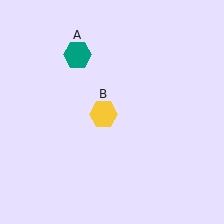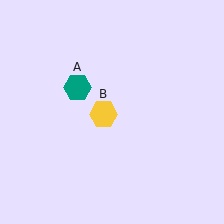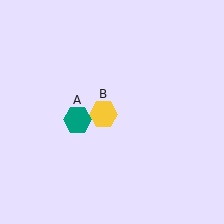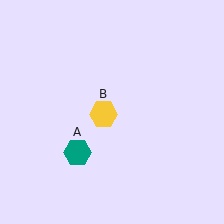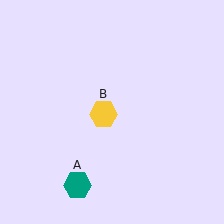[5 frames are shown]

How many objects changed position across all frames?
1 object changed position: teal hexagon (object A).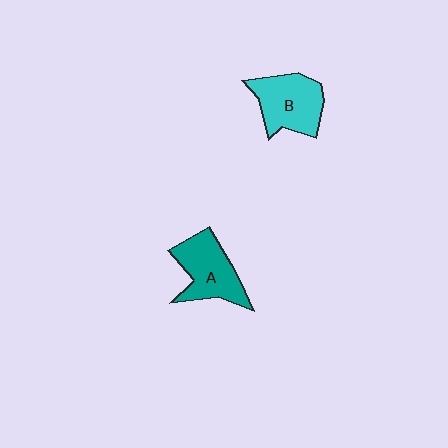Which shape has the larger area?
Shape B (cyan).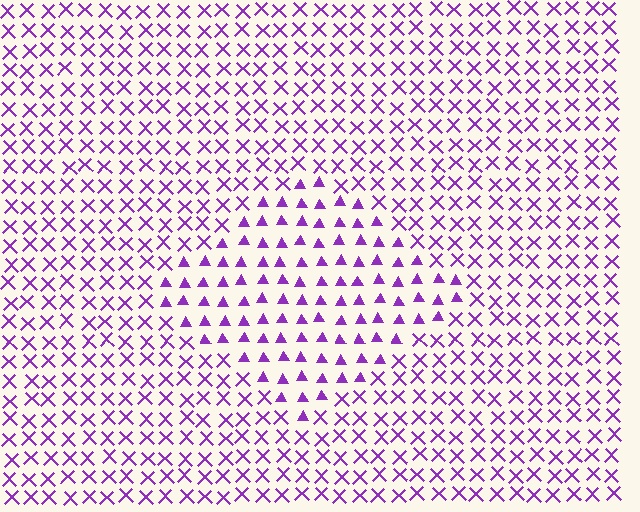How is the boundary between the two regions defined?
The boundary is defined by a change in element shape: triangles inside vs. X marks outside. All elements share the same color and spacing.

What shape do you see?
I see a diamond.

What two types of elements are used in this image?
The image uses triangles inside the diamond region and X marks outside it.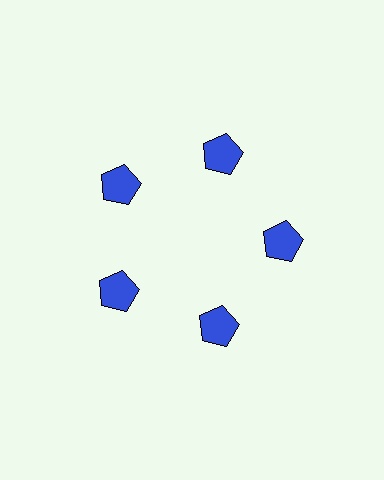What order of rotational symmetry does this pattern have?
This pattern has 5-fold rotational symmetry.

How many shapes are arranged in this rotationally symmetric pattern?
There are 5 shapes, arranged in 5 groups of 1.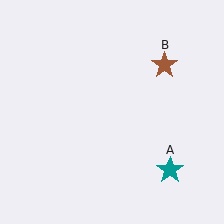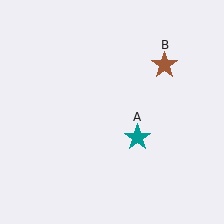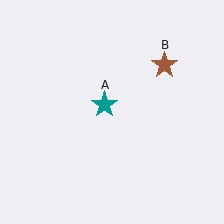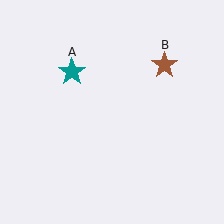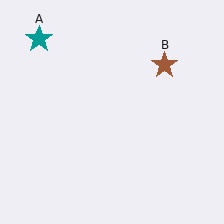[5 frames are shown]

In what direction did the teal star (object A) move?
The teal star (object A) moved up and to the left.